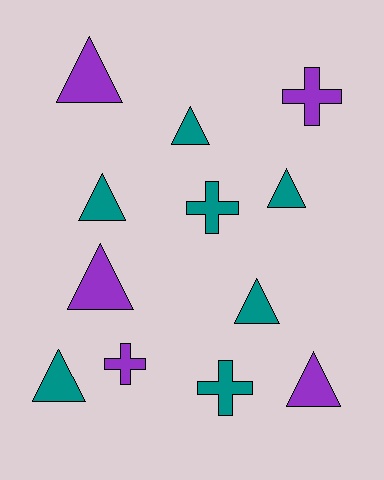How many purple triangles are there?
There are 3 purple triangles.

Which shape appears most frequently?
Triangle, with 8 objects.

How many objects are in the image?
There are 12 objects.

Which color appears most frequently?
Teal, with 7 objects.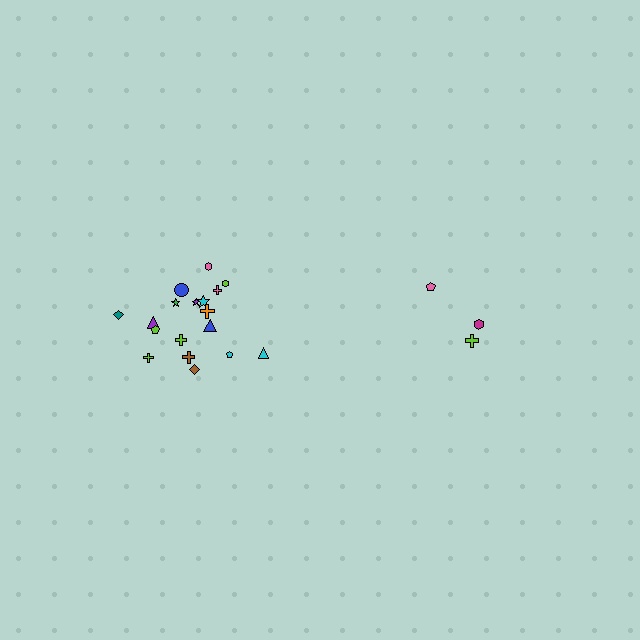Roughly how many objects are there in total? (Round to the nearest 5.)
Roughly 20 objects in total.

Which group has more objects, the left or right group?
The left group.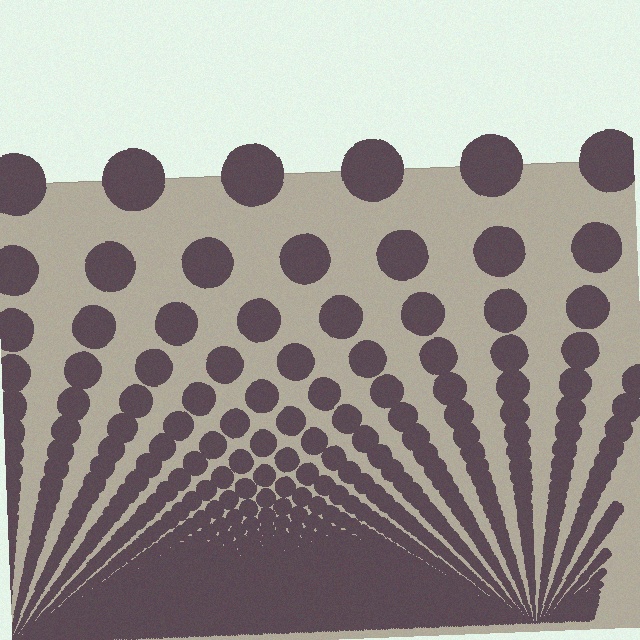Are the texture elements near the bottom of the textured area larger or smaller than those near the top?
Smaller. The gradient is inverted — elements near the bottom are smaller and denser.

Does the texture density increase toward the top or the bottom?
Density increases toward the bottom.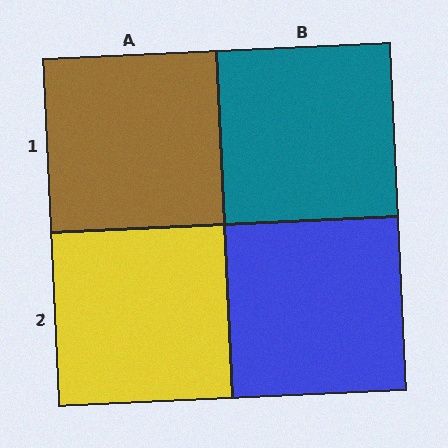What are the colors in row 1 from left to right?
Brown, teal.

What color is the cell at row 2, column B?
Blue.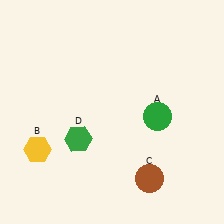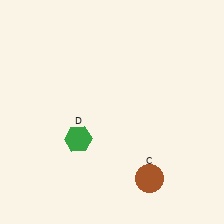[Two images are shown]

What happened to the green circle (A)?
The green circle (A) was removed in Image 2. It was in the bottom-right area of Image 1.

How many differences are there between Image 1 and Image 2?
There are 2 differences between the two images.